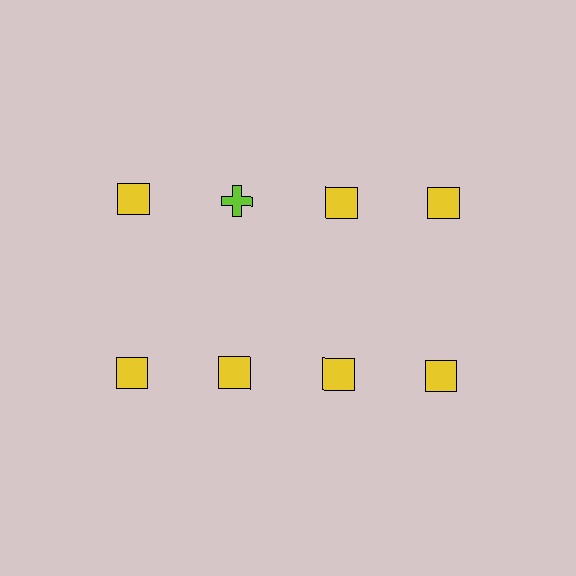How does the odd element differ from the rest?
It differs in both color (lime instead of yellow) and shape (cross instead of square).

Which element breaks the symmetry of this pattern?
The lime cross in the top row, second from left column breaks the symmetry. All other shapes are yellow squares.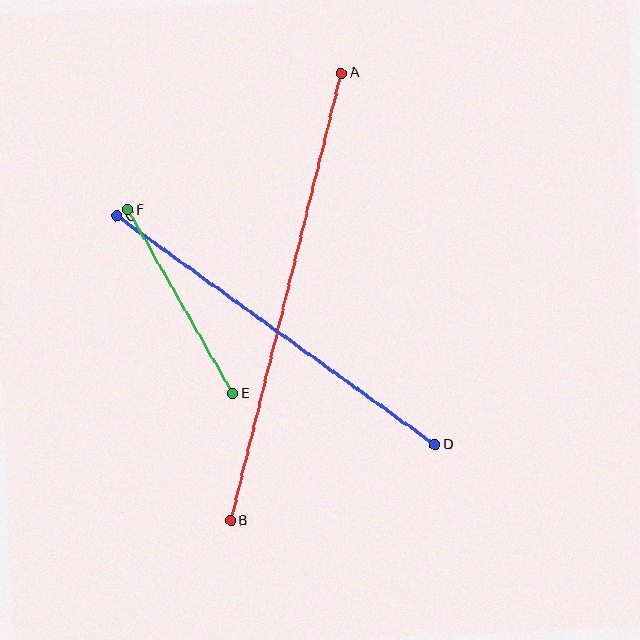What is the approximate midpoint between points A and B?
The midpoint is at approximately (286, 297) pixels.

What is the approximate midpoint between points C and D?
The midpoint is at approximately (276, 330) pixels.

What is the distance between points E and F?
The distance is approximately 211 pixels.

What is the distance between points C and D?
The distance is approximately 391 pixels.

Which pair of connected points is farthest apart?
Points A and B are farthest apart.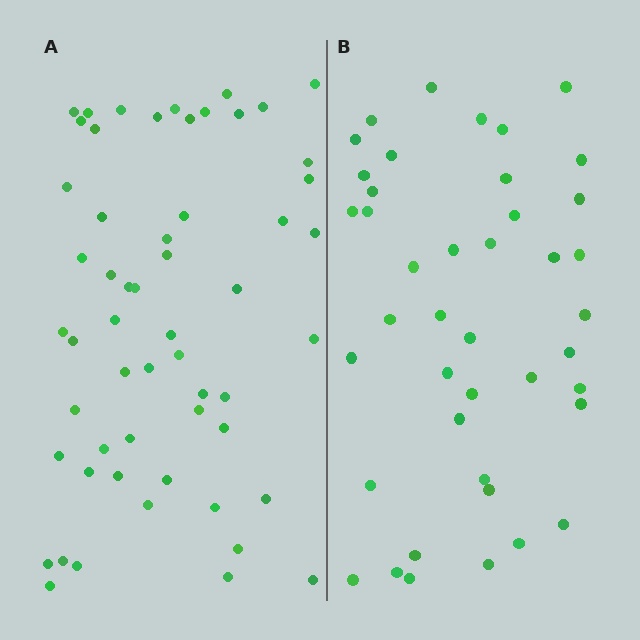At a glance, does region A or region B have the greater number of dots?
Region A (the left region) has more dots.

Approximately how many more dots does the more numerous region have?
Region A has approximately 15 more dots than region B.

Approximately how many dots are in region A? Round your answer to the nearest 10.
About 60 dots. (The exact count is 56, which rounds to 60.)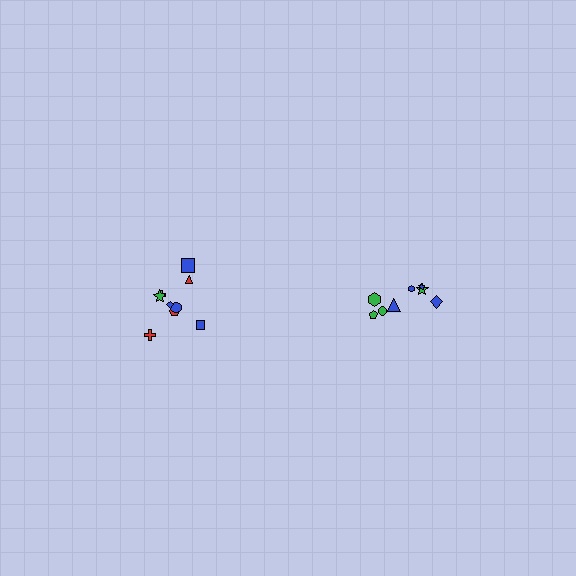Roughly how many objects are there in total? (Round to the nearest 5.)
Roughly 20 objects in total.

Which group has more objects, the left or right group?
The left group.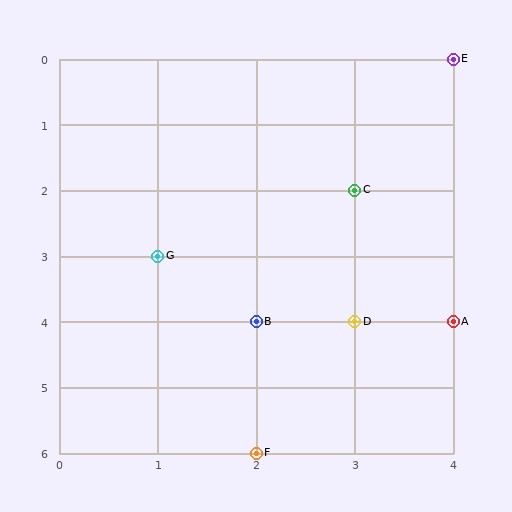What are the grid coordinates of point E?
Point E is at grid coordinates (4, 0).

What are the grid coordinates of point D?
Point D is at grid coordinates (3, 4).